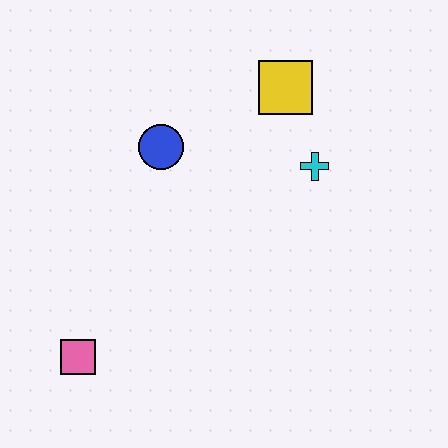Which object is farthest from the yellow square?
The pink square is farthest from the yellow square.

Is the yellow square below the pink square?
No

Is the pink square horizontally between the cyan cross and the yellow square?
No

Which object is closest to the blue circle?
The yellow square is closest to the blue circle.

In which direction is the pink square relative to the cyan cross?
The pink square is to the left of the cyan cross.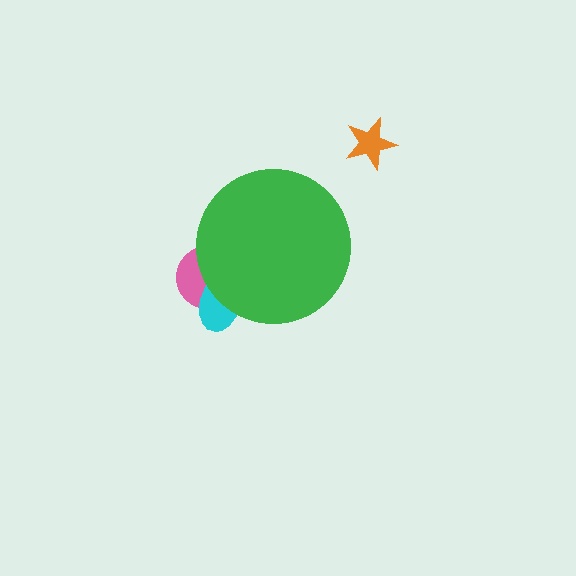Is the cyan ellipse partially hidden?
Yes, the cyan ellipse is partially hidden behind the green circle.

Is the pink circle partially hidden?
Yes, the pink circle is partially hidden behind the green circle.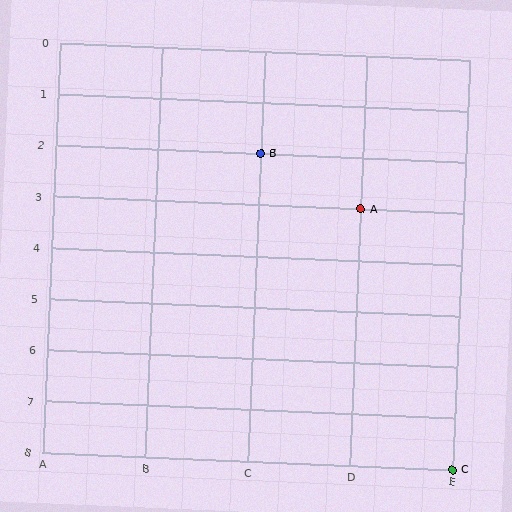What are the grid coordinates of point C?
Point C is at grid coordinates (E, 8).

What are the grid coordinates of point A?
Point A is at grid coordinates (D, 3).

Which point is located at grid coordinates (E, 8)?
Point C is at (E, 8).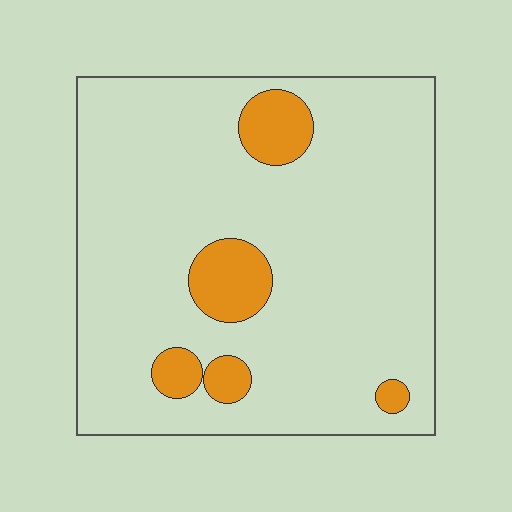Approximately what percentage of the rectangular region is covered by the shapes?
Approximately 10%.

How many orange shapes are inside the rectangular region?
5.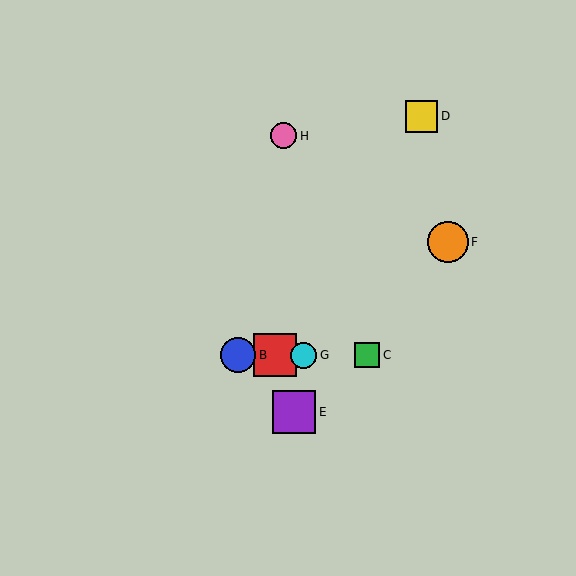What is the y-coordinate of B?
Object B is at y≈355.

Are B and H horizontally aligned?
No, B is at y≈355 and H is at y≈136.